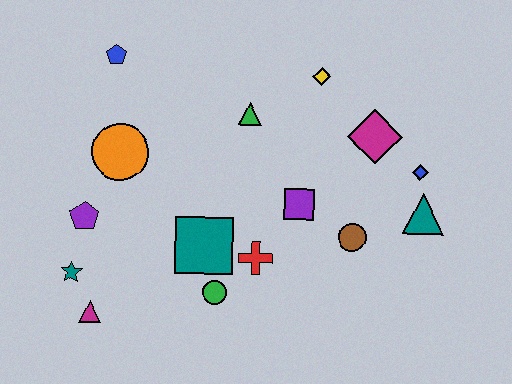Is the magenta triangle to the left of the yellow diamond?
Yes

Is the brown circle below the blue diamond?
Yes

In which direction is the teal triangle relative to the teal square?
The teal triangle is to the right of the teal square.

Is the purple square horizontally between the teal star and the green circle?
No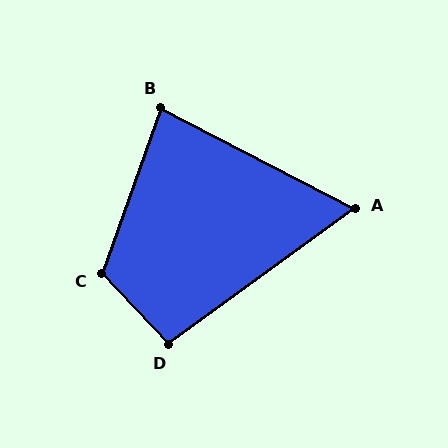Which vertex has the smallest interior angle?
A, at approximately 63 degrees.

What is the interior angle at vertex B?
Approximately 82 degrees (acute).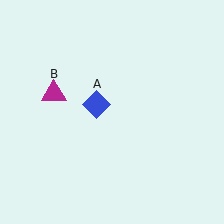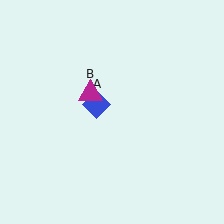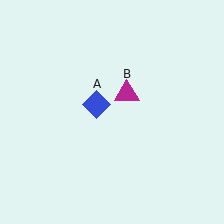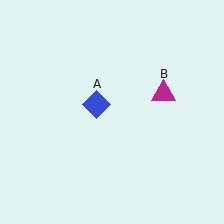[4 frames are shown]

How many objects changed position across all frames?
1 object changed position: magenta triangle (object B).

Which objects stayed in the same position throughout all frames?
Blue diamond (object A) remained stationary.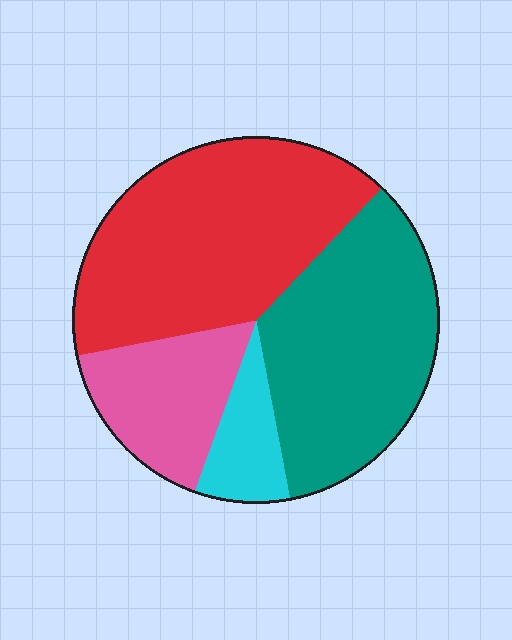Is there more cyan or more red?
Red.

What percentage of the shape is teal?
Teal takes up about one third (1/3) of the shape.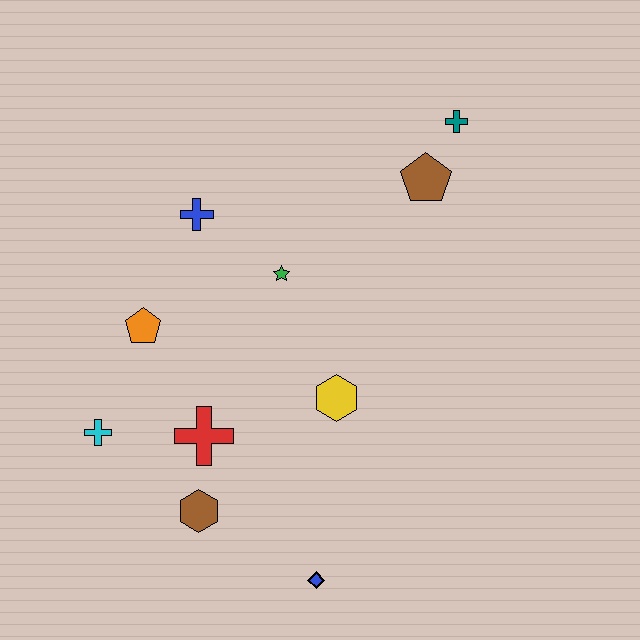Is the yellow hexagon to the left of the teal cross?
Yes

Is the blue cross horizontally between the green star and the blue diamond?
No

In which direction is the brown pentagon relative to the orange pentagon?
The brown pentagon is to the right of the orange pentagon.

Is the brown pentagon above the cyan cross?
Yes